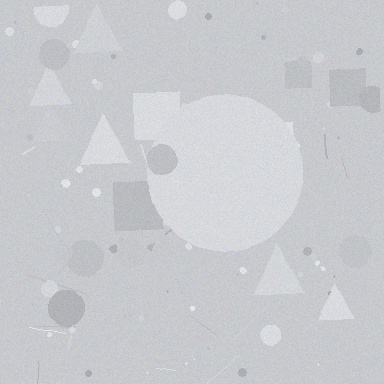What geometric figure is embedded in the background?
A circle is embedded in the background.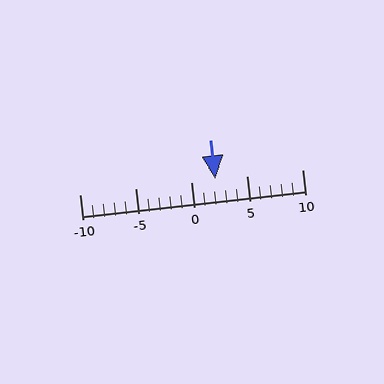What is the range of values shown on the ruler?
The ruler shows values from -10 to 10.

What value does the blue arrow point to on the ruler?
The blue arrow points to approximately 2.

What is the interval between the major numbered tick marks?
The major tick marks are spaced 5 units apart.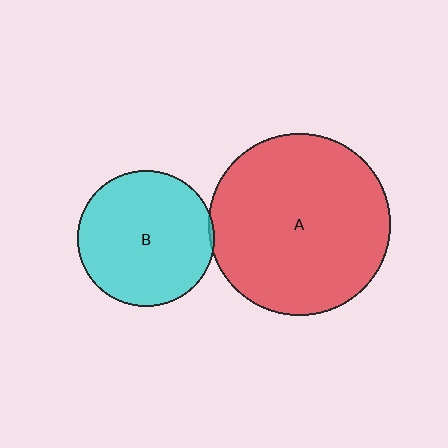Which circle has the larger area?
Circle A (red).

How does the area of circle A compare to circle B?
Approximately 1.8 times.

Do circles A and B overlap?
Yes.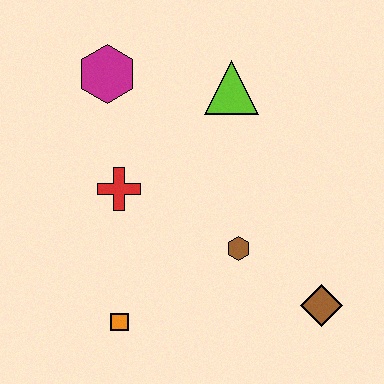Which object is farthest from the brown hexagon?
The magenta hexagon is farthest from the brown hexagon.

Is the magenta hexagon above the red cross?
Yes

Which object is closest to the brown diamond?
The brown hexagon is closest to the brown diamond.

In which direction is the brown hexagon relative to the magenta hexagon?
The brown hexagon is below the magenta hexagon.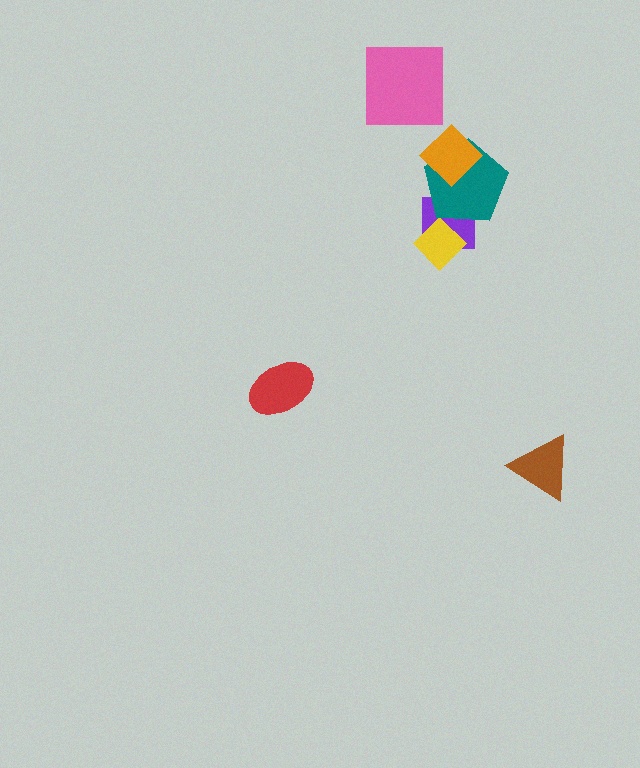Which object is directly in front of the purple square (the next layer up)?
The yellow diamond is directly in front of the purple square.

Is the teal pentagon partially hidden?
Yes, it is partially covered by another shape.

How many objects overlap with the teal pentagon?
2 objects overlap with the teal pentagon.